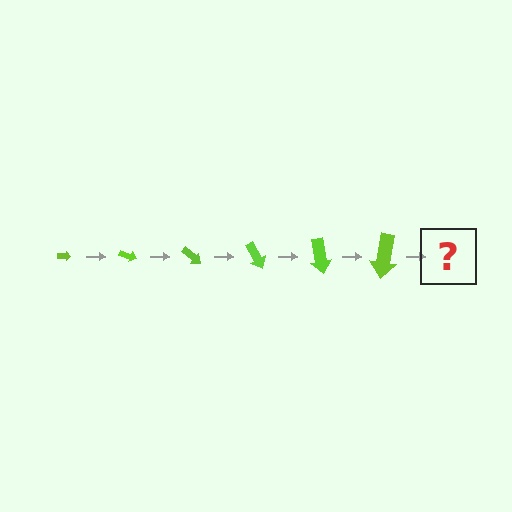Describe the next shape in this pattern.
It should be an arrow, larger than the previous one and rotated 120 degrees from the start.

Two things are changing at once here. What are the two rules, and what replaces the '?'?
The two rules are that the arrow grows larger each step and it rotates 20 degrees each step. The '?' should be an arrow, larger than the previous one and rotated 120 degrees from the start.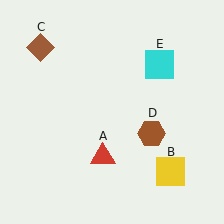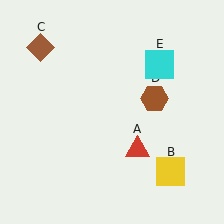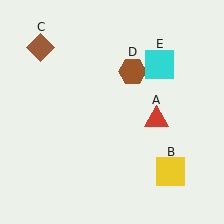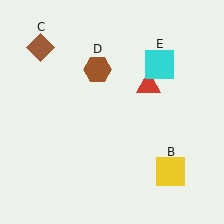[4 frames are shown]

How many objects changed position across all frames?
2 objects changed position: red triangle (object A), brown hexagon (object D).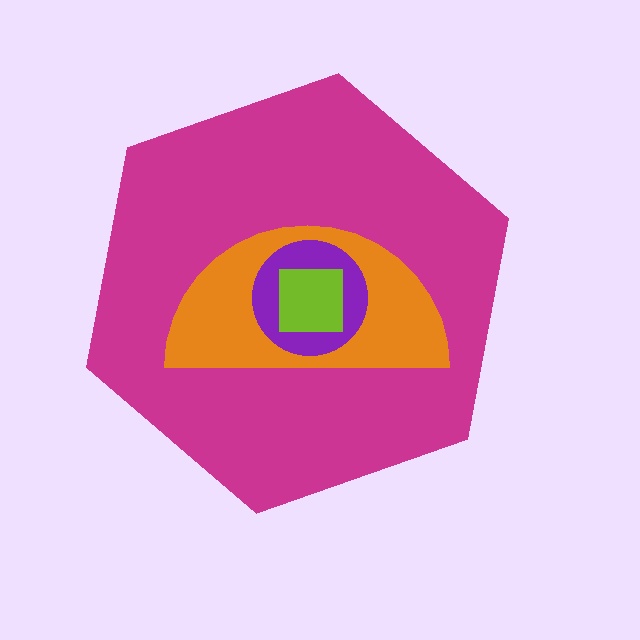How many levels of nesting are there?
4.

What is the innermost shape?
The lime square.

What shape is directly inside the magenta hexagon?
The orange semicircle.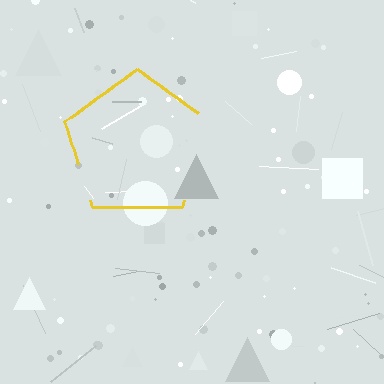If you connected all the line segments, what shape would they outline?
They would outline a pentagon.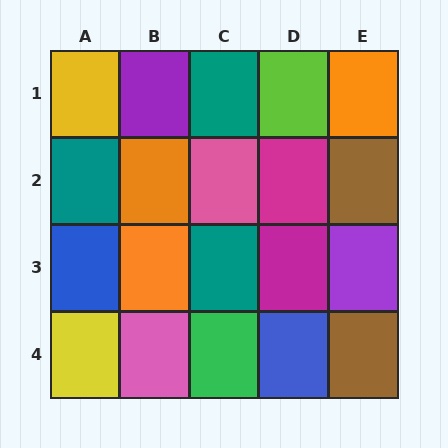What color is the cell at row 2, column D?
Magenta.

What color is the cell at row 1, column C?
Teal.